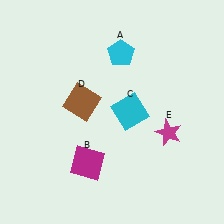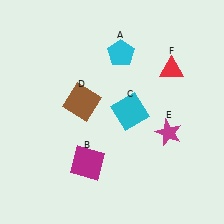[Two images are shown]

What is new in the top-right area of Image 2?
A red triangle (F) was added in the top-right area of Image 2.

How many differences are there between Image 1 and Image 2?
There is 1 difference between the two images.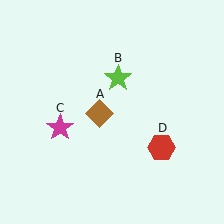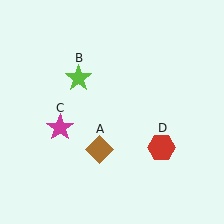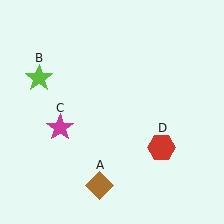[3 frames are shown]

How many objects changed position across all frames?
2 objects changed position: brown diamond (object A), lime star (object B).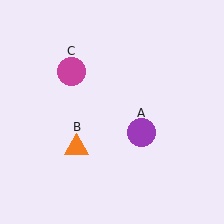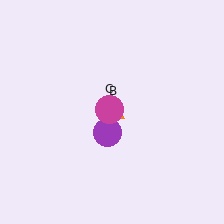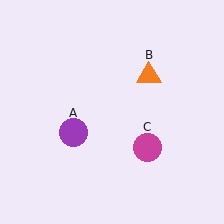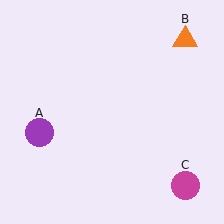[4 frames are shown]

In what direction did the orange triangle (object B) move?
The orange triangle (object B) moved up and to the right.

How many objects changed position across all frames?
3 objects changed position: purple circle (object A), orange triangle (object B), magenta circle (object C).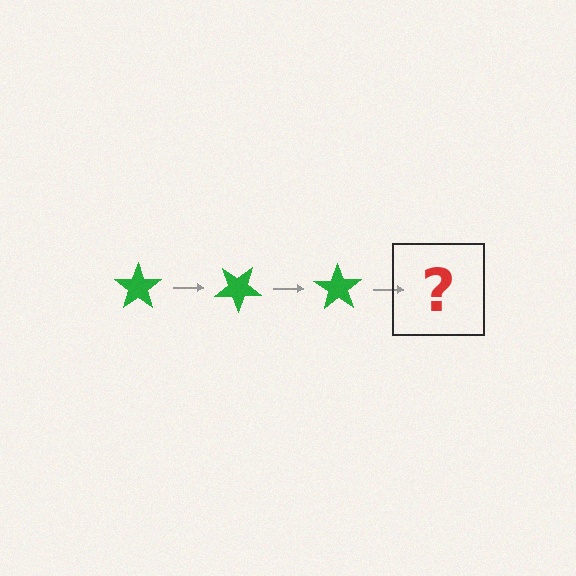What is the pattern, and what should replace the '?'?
The pattern is that the star rotates 35 degrees each step. The '?' should be a green star rotated 105 degrees.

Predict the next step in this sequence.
The next step is a green star rotated 105 degrees.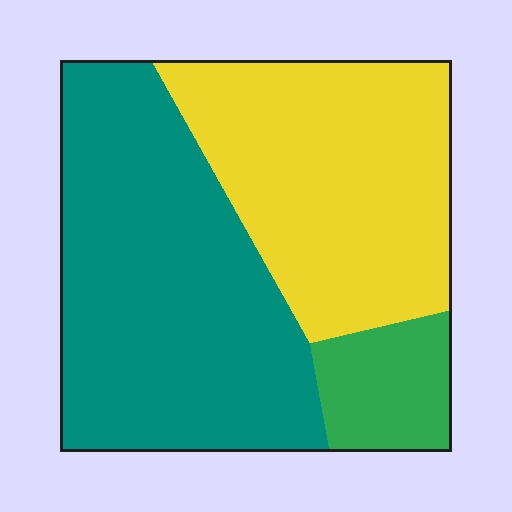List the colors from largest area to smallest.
From largest to smallest: teal, yellow, green.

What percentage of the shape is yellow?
Yellow covers roughly 40% of the shape.